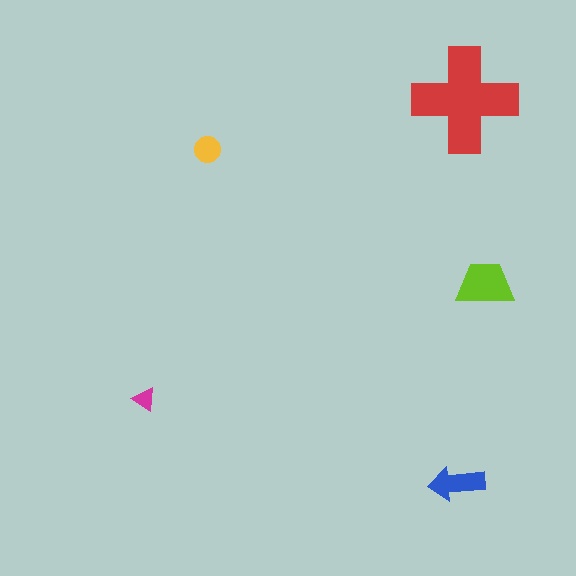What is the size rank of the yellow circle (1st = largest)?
4th.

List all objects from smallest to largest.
The magenta triangle, the yellow circle, the blue arrow, the lime trapezoid, the red cross.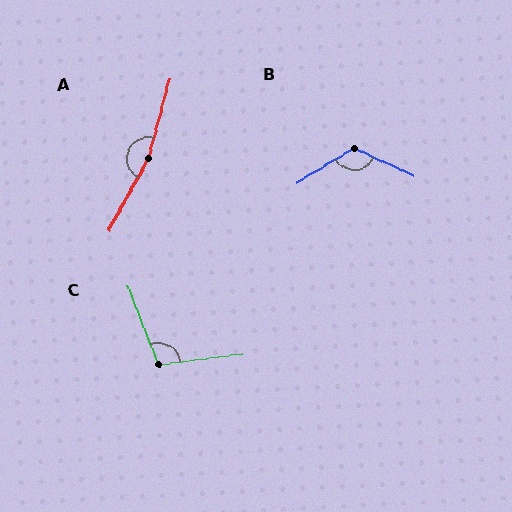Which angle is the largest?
A, at approximately 167 degrees.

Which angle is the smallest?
C, at approximately 104 degrees.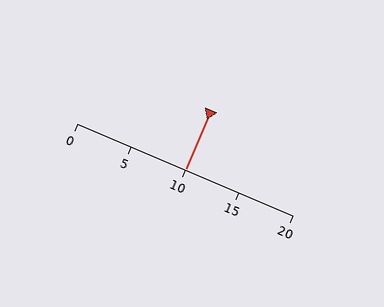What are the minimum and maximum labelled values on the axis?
The axis runs from 0 to 20.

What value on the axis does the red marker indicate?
The marker indicates approximately 10.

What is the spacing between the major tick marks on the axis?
The major ticks are spaced 5 apart.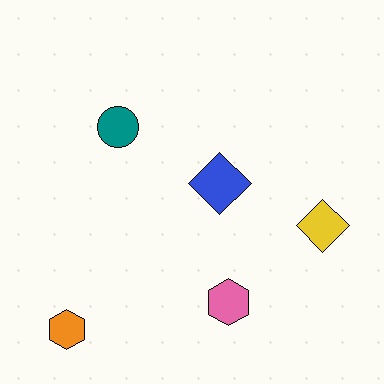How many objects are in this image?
There are 5 objects.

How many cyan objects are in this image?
There are no cyan objects.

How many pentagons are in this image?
There are no pentagons.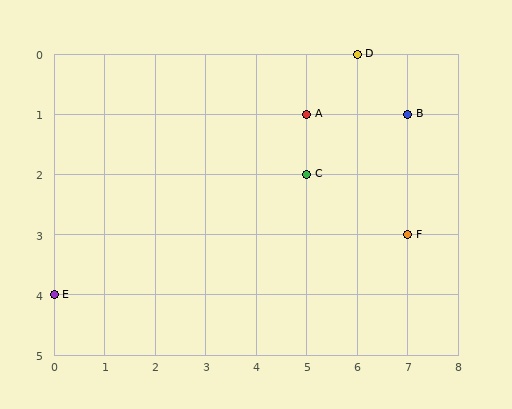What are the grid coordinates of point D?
Point D is at grid coordinates (6, 0).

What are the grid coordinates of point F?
Point F is at grid coordinates (7, 3).